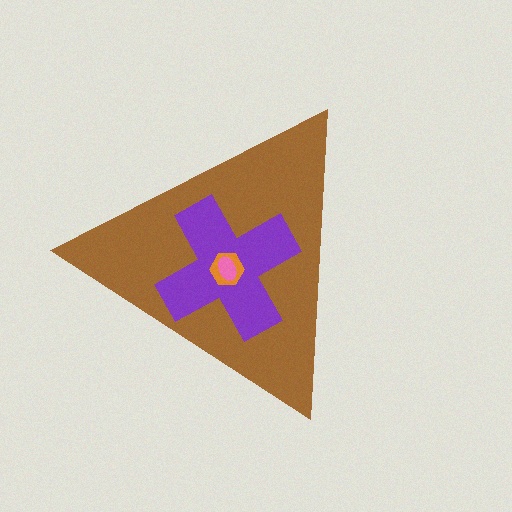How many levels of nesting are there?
4.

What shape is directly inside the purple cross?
The orange hexagon.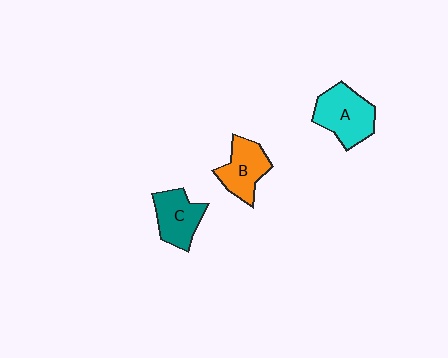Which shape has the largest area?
Shape A (cyan).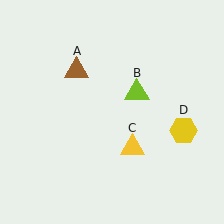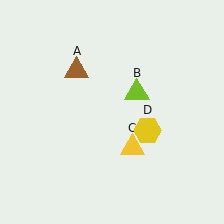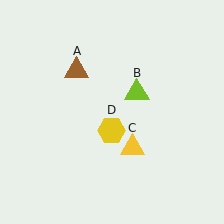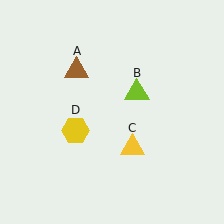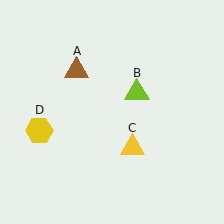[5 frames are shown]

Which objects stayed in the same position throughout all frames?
Brown triangle (object A) and lime triangle (object B) and yellow triangle (object C) remained stationary.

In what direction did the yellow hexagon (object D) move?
The yellow hexagon (object D) moved left.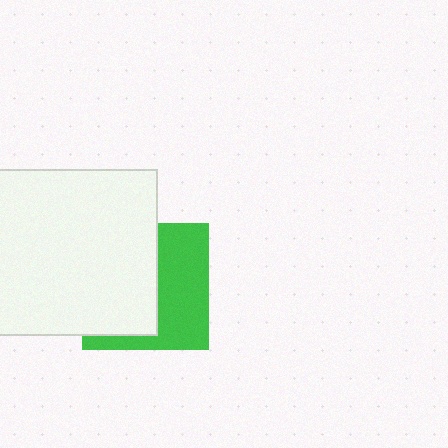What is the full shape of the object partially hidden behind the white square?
The partially hidden object is a green square.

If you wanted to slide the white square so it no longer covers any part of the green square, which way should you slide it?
Slide it left — that is the most direct way to separate the two shapes.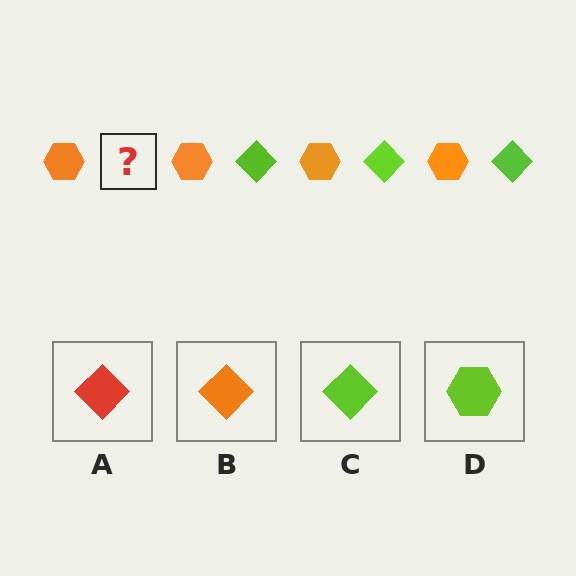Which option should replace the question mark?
Option C.